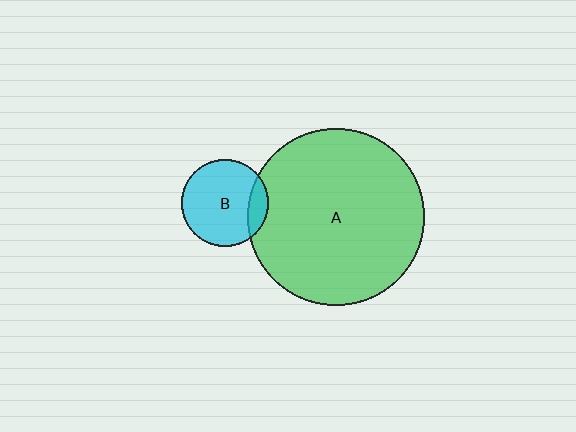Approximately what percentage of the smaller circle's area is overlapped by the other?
Approximately 15%.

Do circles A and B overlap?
Yes.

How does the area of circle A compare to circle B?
Approximately 4.1 times.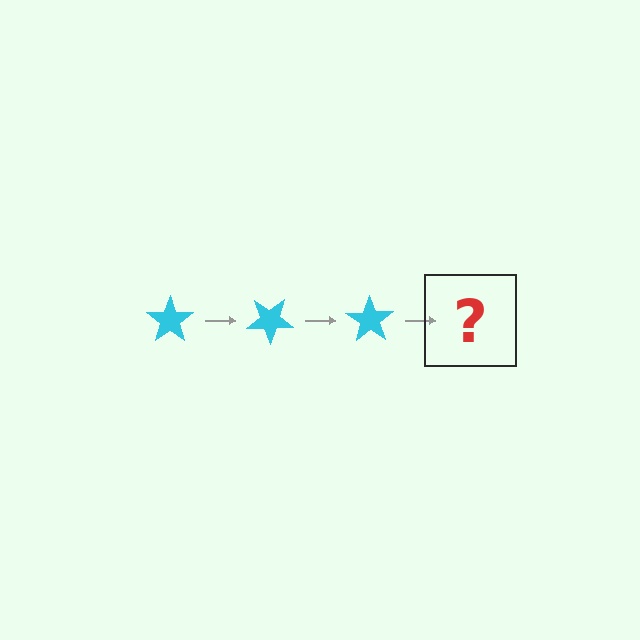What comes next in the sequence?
The next element should be a cyan star rotated 105 degrees.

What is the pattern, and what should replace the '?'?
The pattern is that the star rotates 35 degrees each step. The '?' should be a cyan star rotated 105 degrees.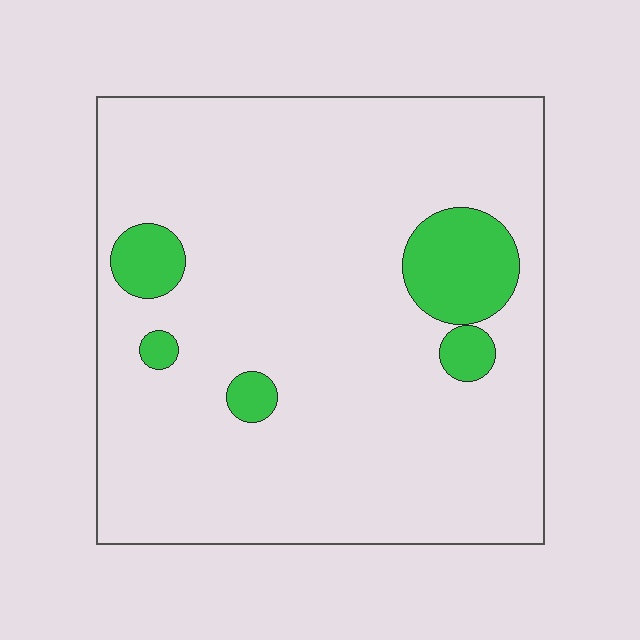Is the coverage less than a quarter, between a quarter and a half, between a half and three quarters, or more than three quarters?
Less than a quarter.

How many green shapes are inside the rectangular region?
5.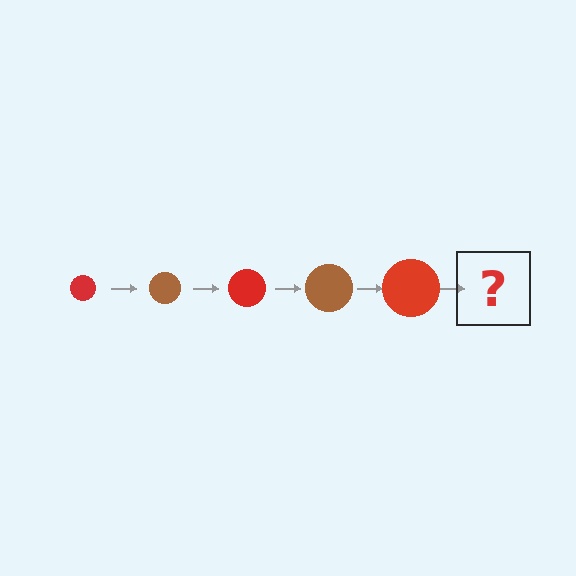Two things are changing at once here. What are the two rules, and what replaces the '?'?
The two rules are that the circle grows larger each step and the color cycles through red and brown. The '?' should be a brown circle, larger than the previous one.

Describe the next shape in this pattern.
It should be a brown circle, larger than the previous one.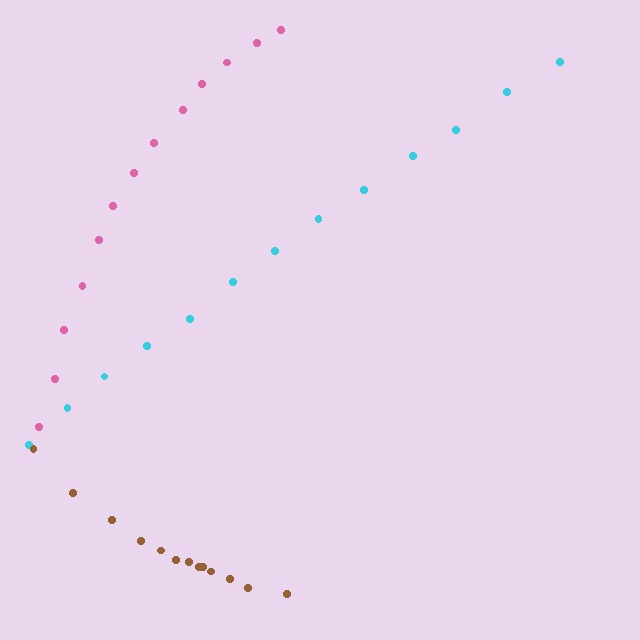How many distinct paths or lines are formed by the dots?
There are 3 distinct paths.